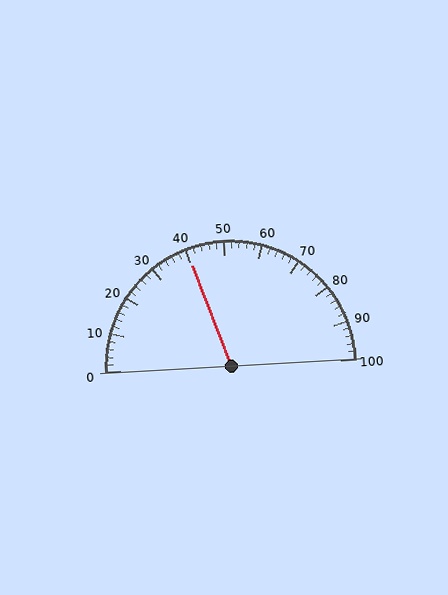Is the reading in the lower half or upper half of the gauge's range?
The reading is in the lower half of the range (0 to 100).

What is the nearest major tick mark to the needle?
The nearest major tick mark is 40.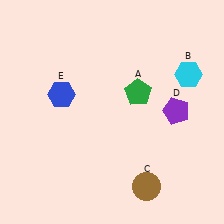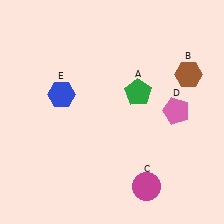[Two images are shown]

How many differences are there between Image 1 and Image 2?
There are 3 differences between the two images.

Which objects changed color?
B changed from cyan to brown. C changed from brown to magenta. D changed from purple to pink.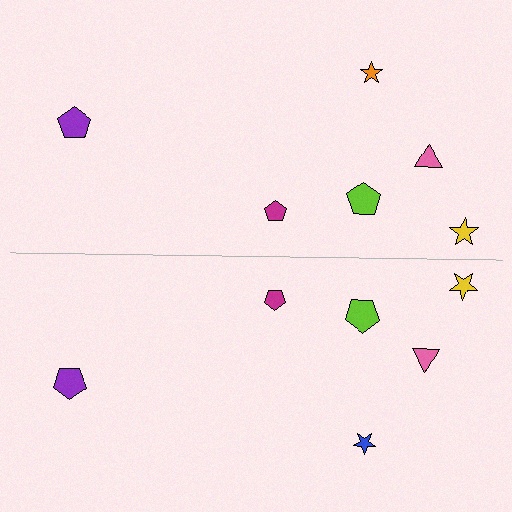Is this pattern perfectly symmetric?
No, the pattern is not perfectly symmetric. The blue star on the bottom side breaks the symmetry — its mirror counterpart is orange.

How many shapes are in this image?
There are 12 shapes in this image.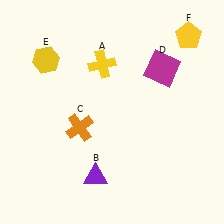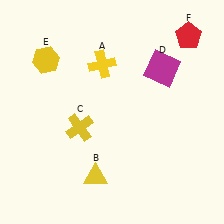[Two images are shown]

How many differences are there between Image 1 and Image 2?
There are 3 differences between the two images.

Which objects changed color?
B changed from purple to yellow. C changed from orange to yellow. F changed from yellow to red.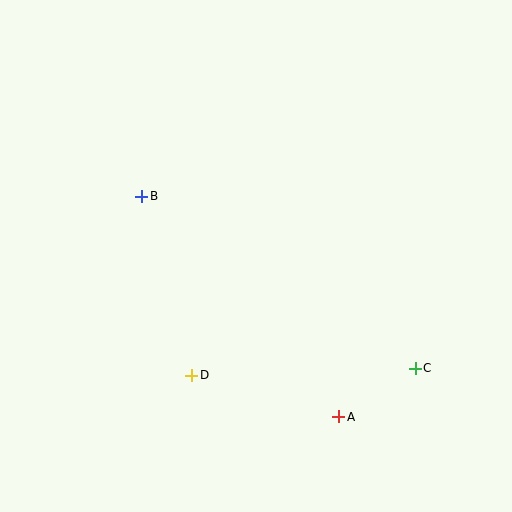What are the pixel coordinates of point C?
Point C is at (415, 368).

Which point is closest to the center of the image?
Point B at (142, 196) is closest to the center.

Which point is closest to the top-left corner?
Point B is closest to the top-left corner.